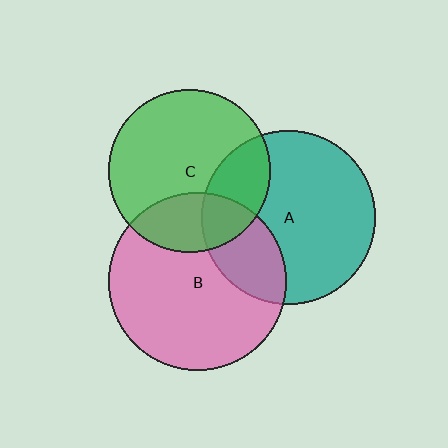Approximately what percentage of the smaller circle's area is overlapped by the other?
Approximately 25%.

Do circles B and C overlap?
Yes.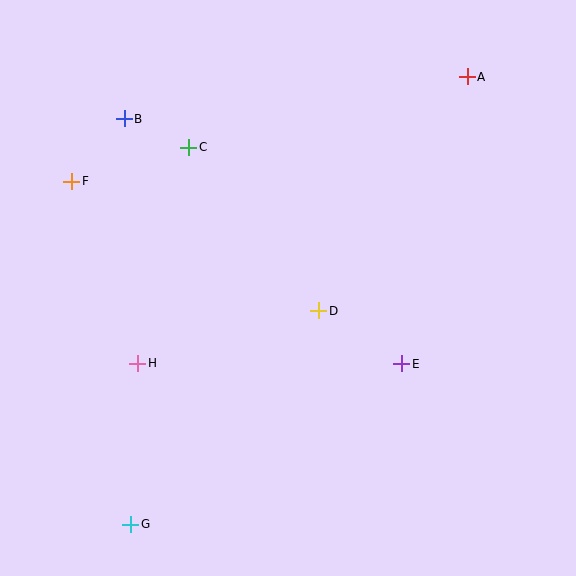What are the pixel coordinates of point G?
Point G is at (130, 524).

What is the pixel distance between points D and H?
The distance between D and H is 188 pixels.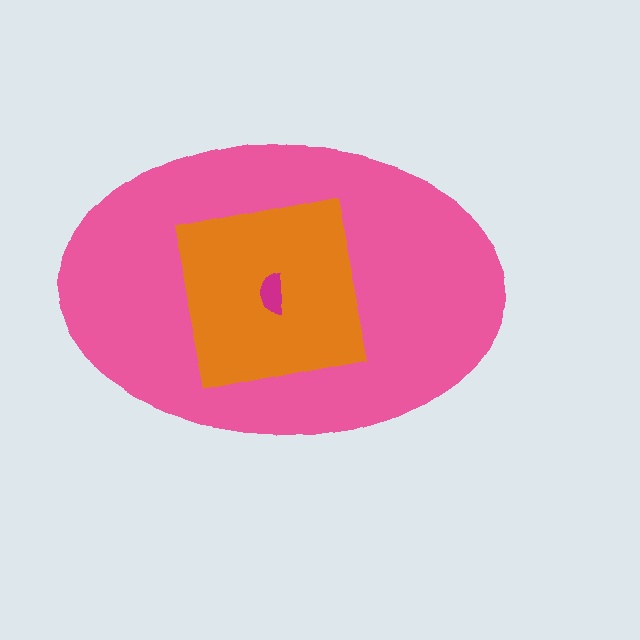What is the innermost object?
The magenta semicircle.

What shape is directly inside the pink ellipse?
The orange square.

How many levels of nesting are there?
3.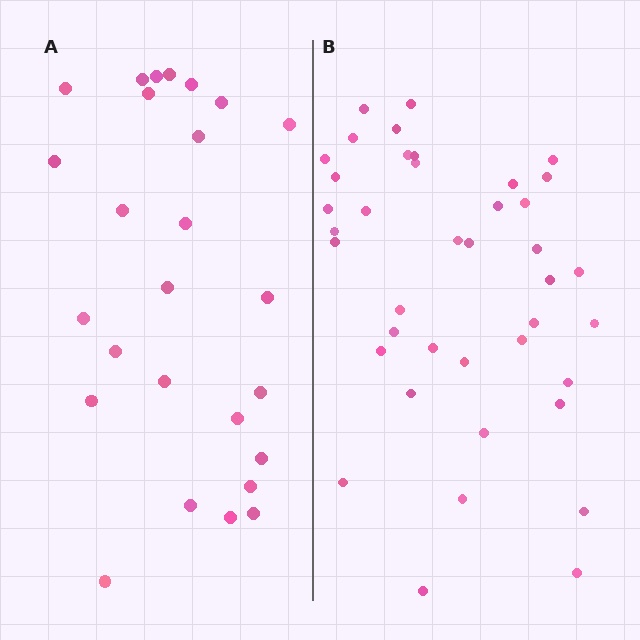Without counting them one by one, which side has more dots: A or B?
Region B (the right region) has more dots.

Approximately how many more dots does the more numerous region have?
Region B has approximately 15 more dots than region A.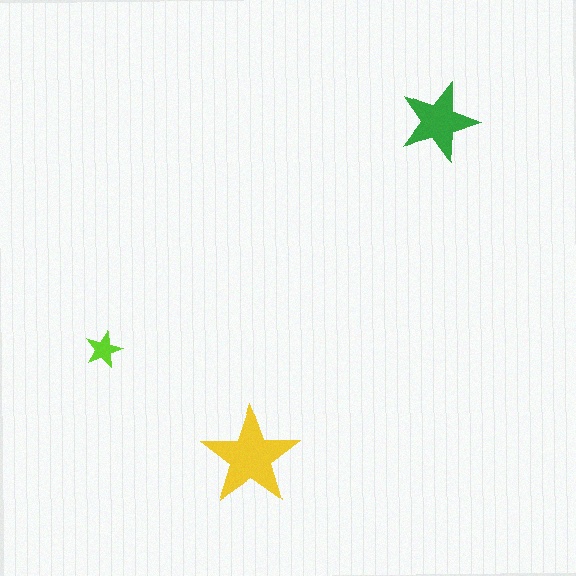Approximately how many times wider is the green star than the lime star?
About 2 times wider.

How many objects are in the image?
There are 3 objects in the image.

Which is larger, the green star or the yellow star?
The yellow one.